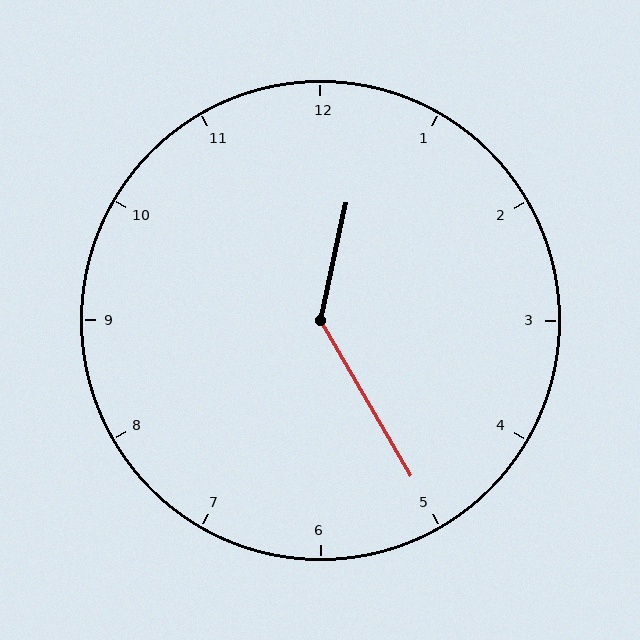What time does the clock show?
12:25.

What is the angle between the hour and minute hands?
Approximately 138 degrees.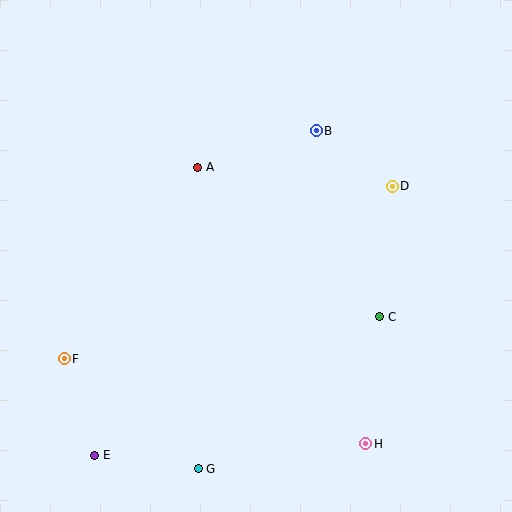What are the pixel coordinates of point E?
Point E is at (95, 455).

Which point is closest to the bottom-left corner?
Point E is closest to the bottom-left corner.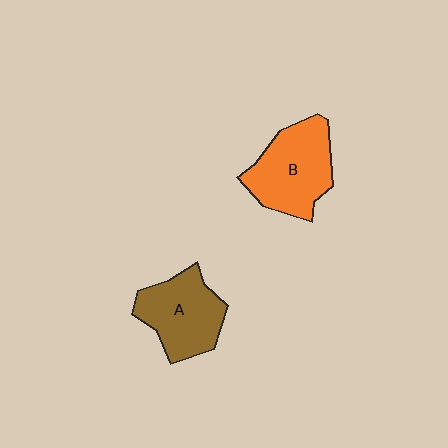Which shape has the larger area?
Shape B (orange).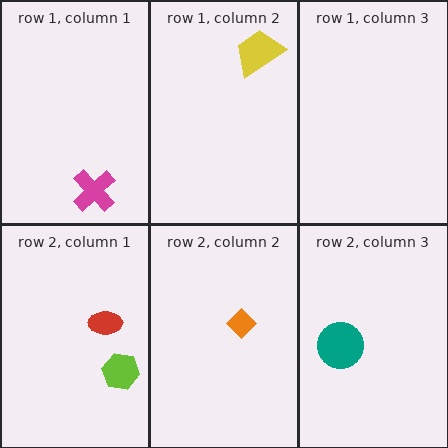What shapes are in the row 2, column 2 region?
The orange diamond.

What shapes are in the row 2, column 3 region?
The teal circle.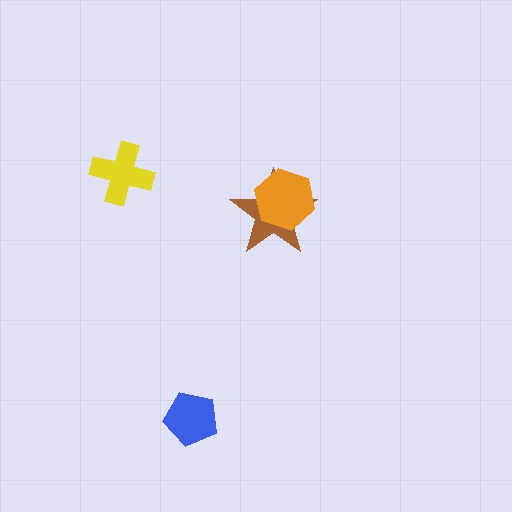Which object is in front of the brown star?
The orange hexagon is in front of the brown star.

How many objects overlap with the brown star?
1 object overlaps with the brown star.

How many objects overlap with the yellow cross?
0 objects overlap with the yellow cross.